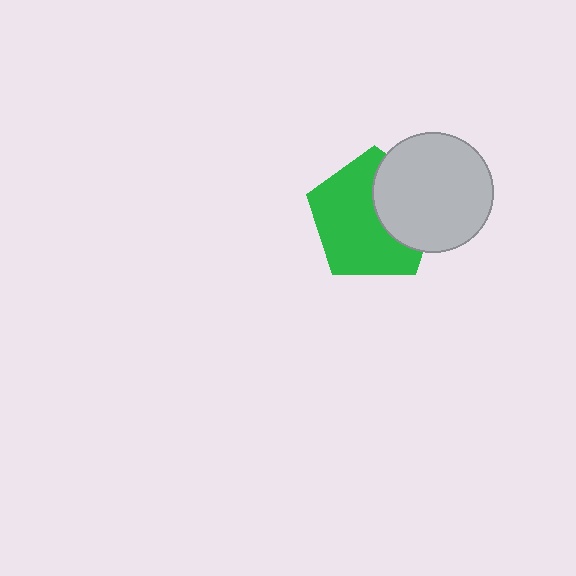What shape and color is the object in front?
The object in front is a light gray circle.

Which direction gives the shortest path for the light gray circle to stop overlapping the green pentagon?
Moving right gives the shortest separation.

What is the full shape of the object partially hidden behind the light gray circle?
The partially hidden object is a green pentagon.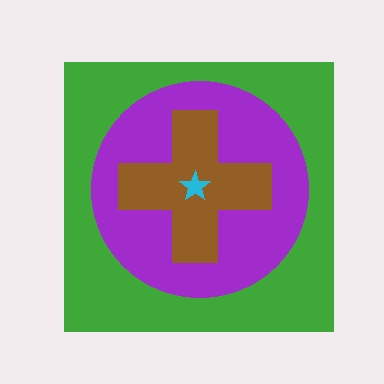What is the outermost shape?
The green square.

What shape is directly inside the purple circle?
The brown cross.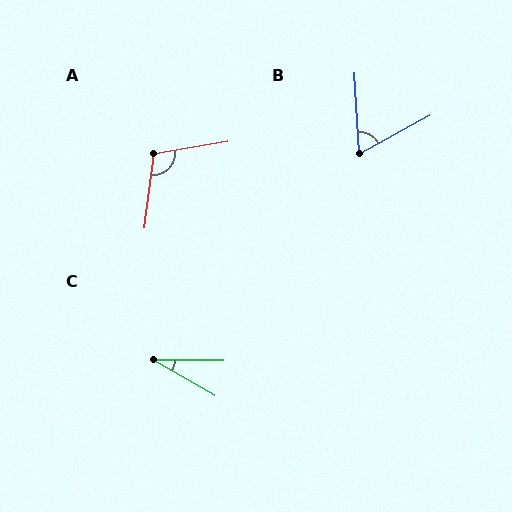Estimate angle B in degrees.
Approximately 64 degrees.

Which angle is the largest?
A, at approximately 107 degrees.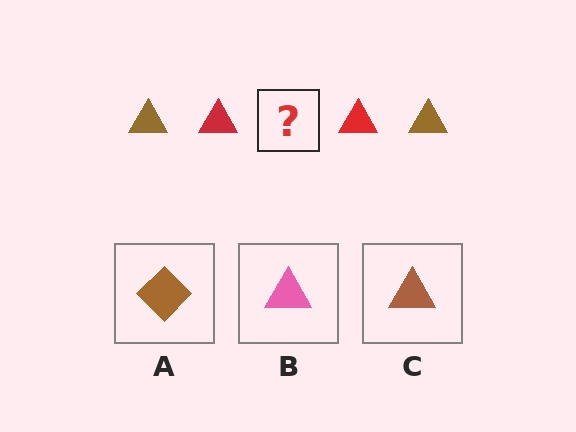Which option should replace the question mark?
Option C.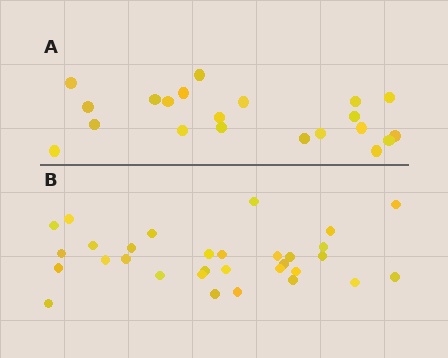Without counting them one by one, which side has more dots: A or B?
Region B (the bottom region) has more dots.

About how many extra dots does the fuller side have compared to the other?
Region B has roughly 10 or so more dots than region A.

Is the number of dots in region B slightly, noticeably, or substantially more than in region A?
Region B has substantially more. The ratio is roughly 1.5 to 1.